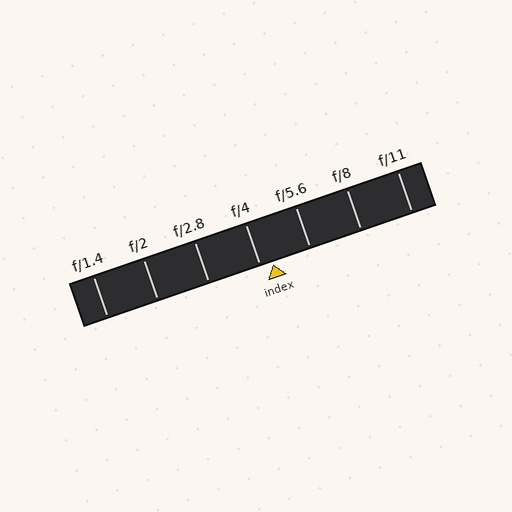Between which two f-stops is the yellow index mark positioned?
The index mark is between f/4 and f/5.6.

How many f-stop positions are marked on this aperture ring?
There are 7 f-stop positions marked.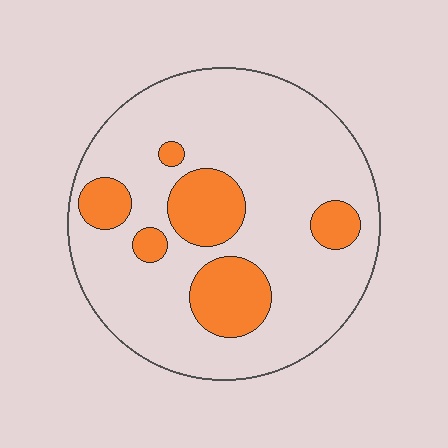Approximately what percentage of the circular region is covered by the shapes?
Approximately 20%.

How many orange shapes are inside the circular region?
6.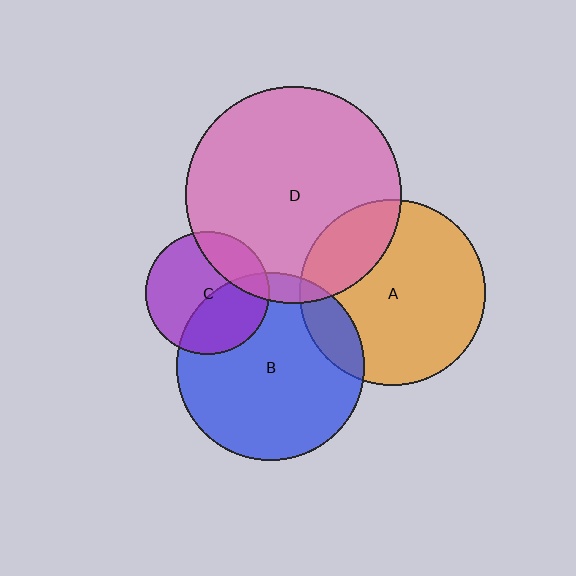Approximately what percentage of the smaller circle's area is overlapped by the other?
Approximately 40%.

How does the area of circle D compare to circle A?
Approximately 1.4 times.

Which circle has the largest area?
Circle D (pink).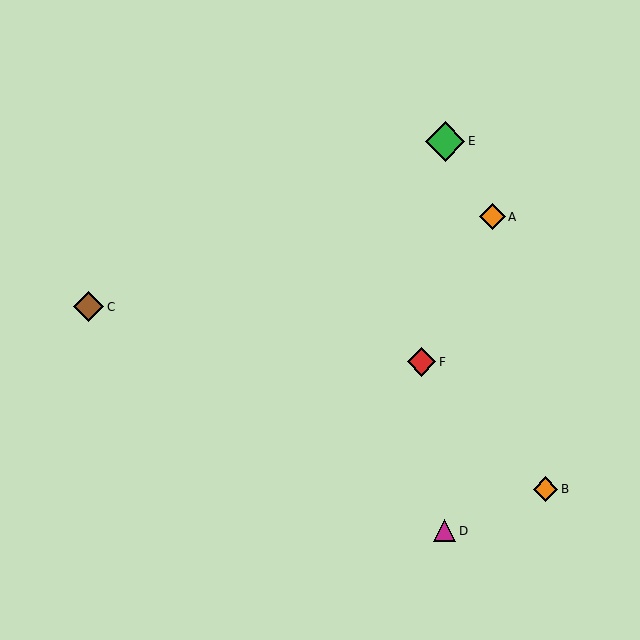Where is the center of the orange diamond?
The center of the orange diamond is at (493, 217).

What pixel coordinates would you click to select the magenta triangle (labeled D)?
Click at (445, 531) to select the magenta triangle D.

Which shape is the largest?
The green diamond (labeled E) is the largest.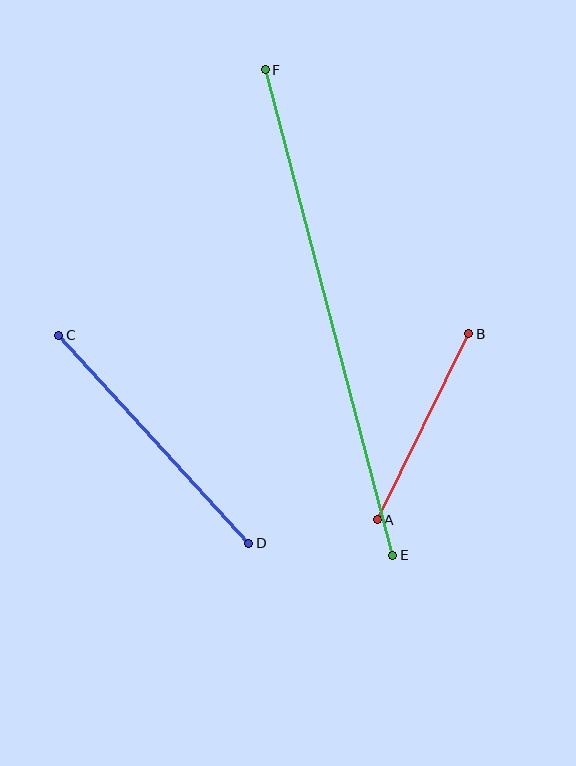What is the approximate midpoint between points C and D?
The midpoint is at approximately (154, 439) pixels.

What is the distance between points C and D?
The distance is approximately 281 pixels.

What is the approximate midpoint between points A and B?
The midpoint is at approximately (423, 427) pixels.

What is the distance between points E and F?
The distance is approximately 502 pixels.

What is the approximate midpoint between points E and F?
The midpoint is at approximately (329, 312) pixels.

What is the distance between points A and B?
The distance is approximately 207 pixels.